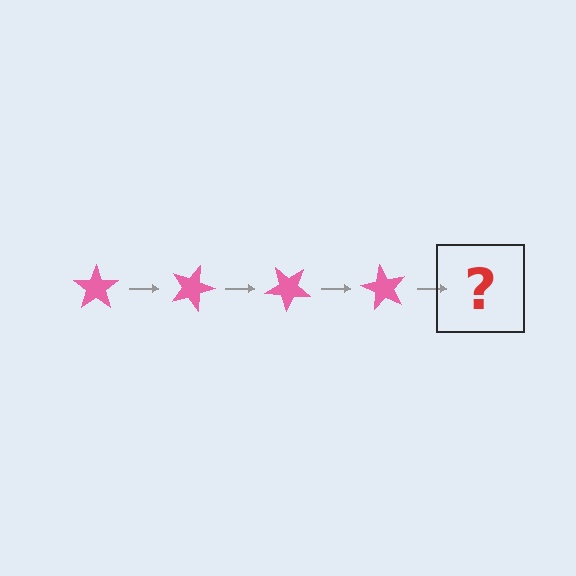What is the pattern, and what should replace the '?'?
The pattern is that the star rotates 20 degrees each step. The '?' should be a pink star rotated 80 degrees.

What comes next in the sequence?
The next element should be a pink star rotated 80 degrees.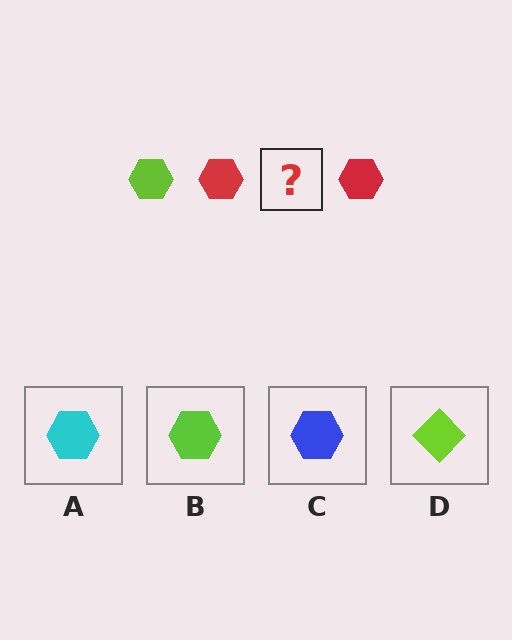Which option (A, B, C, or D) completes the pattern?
B.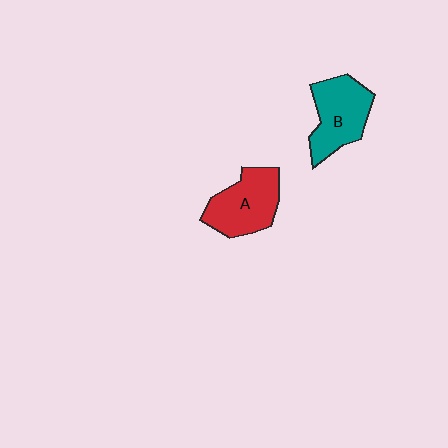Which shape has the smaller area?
Shape A (red).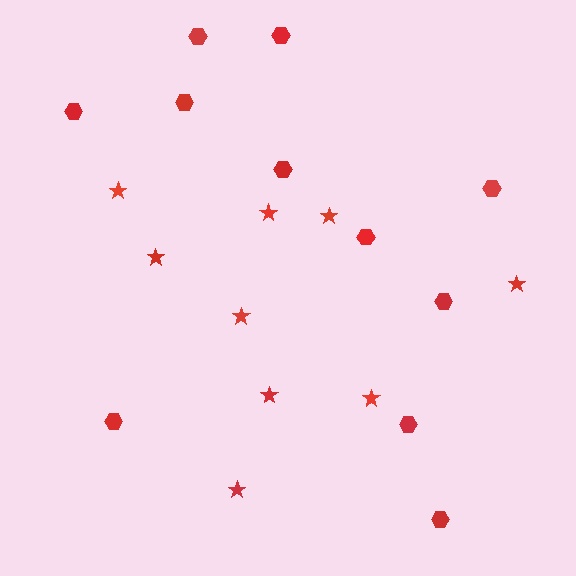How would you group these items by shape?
There are 2 groups: one group of stars (9) and one group of hexagons (11).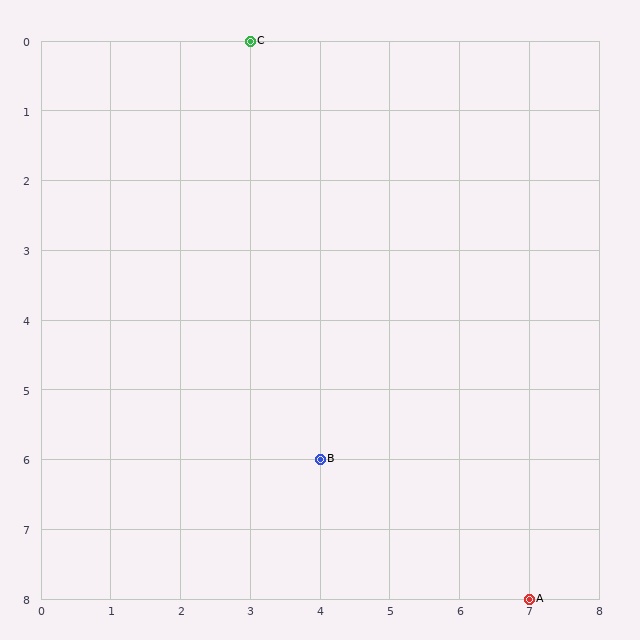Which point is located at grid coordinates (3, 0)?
Point C is at (3, 0).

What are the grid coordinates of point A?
Point A is at grid coordinates (7, 8).